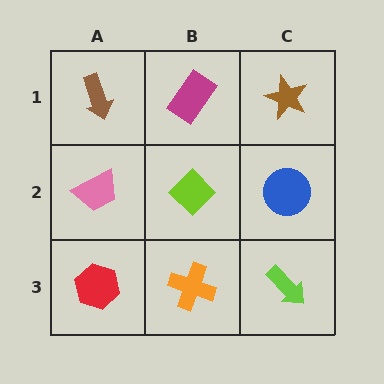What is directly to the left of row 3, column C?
An orange cross.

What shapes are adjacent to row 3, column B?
A lime diamond (row 2, column B), a red hexagon (row 3, column A), a lime arrow (row 3, column C).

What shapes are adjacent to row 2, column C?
A brown star (row 1, column C), a lime arrow (row 3, column C), a lime diamond (row 2, column B).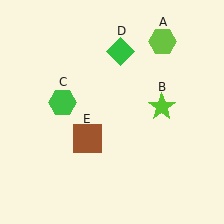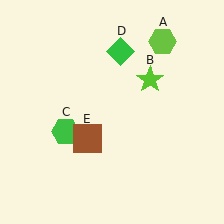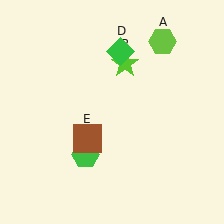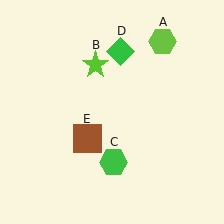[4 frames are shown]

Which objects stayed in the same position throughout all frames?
Lime hexagon (object A) and green diamond (object D) and brown square (object E) remained stationary.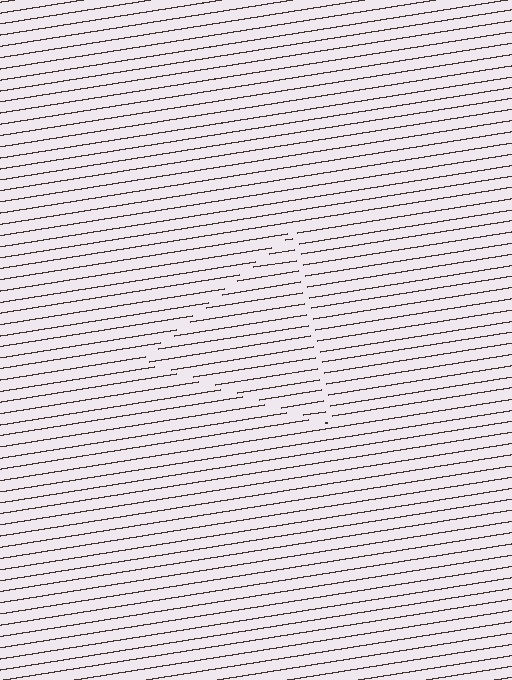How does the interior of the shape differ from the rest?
The interior of the shape contains the same grating, shifted by half a period — the contour is defined by the phase discontinuity where line-ends from the inner and outer gratings abut.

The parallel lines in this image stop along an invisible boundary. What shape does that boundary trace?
An illusory triangle. The interior of the shape contains the same grating, shifted by half a period — the contour is defined by the phase discontinuity where line-ends from the inner and outer gratings abut.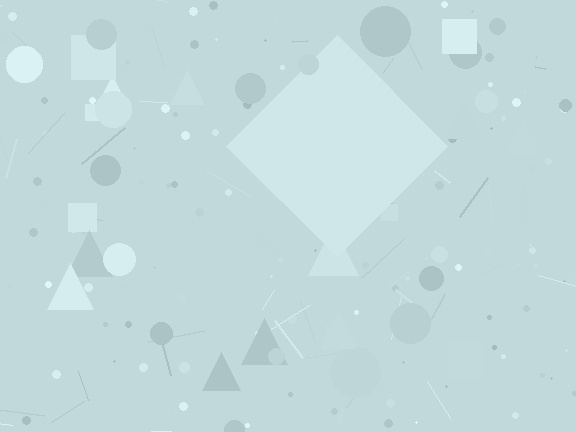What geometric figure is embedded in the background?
A diamond is embedded in the background.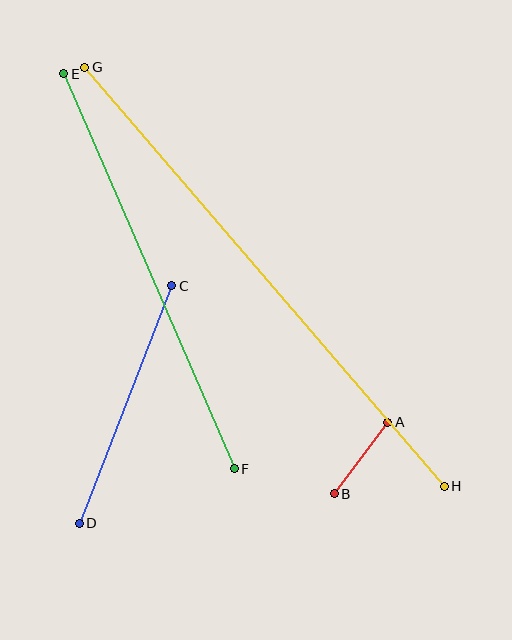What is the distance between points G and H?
The distance is approximately 552 pixels.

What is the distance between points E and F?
The distance is approximately 430 pixels.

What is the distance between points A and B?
The distance is approximately 89 pixels.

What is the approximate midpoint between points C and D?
The midpoint is at approximately (125, 404) pixels.